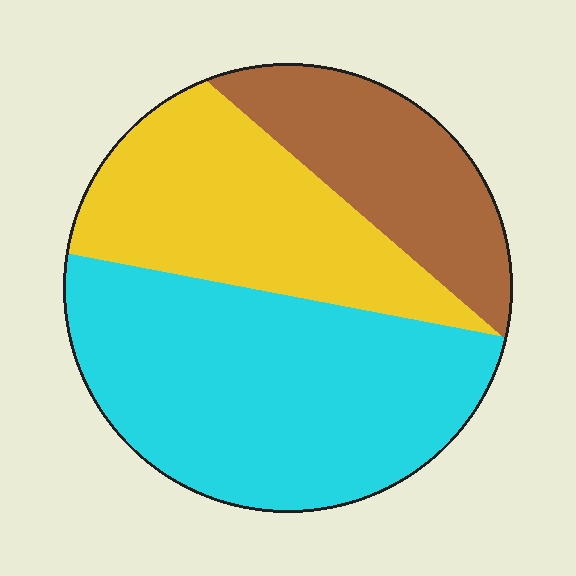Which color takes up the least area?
Brown, at roughly 20%.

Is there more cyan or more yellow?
Cyan.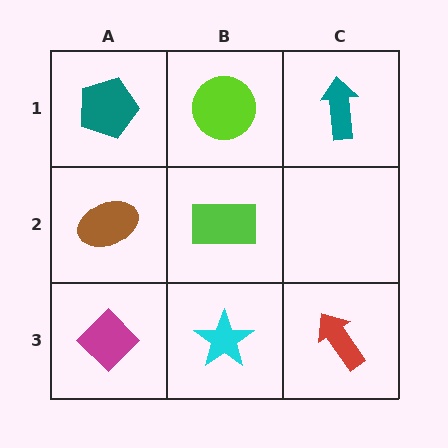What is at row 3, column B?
A cyan star.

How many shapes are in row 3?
3 shapes.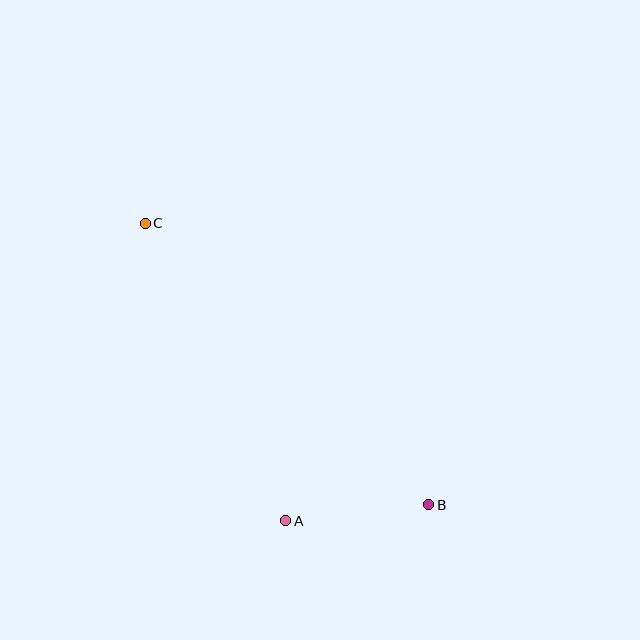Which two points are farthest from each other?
Points B and C are farthest from each other.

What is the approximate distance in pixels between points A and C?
The distance between A and C is approximately 329 pixels.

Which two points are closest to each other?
Points A and B are closest to each other.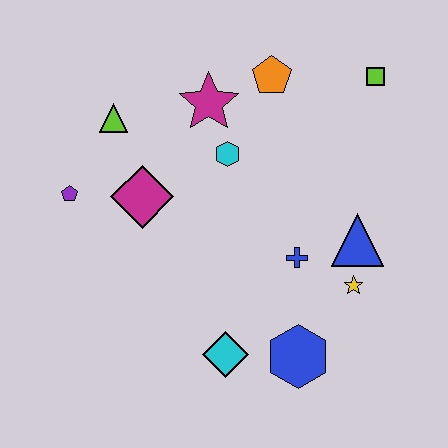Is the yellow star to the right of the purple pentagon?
Yes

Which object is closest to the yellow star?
The blue triangle is closest to the yellow star.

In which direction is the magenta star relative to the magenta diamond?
The magenta star is above the magenta diamond.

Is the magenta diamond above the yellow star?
Yes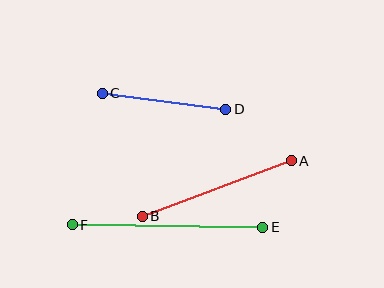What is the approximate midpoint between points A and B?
The midpoint is at approximately (217, 189) pixels.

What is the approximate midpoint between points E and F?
The midpoint is at approximately (167, 226) pixels.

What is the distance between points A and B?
The distance is approximately 159 pixels.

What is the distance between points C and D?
The distance is approximately 124 pixels.